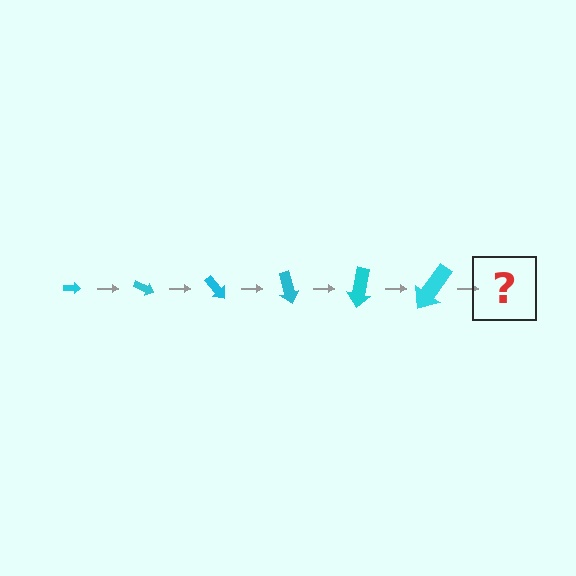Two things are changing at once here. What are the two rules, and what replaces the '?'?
The two rules are that the arrow grows larger each step and it rotates 25 degrees each step. The '?' should be an arrow, larger than the previous one and rotated 150 degrees from the start.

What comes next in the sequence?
The next element should be an arrow, larger than the previous one and rotated 150 degrees from the start.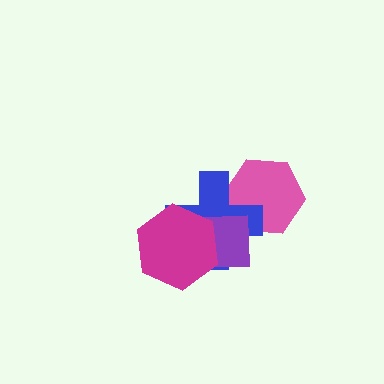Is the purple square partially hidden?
Yes, it is partially covered by another shape.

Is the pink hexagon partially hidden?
Yes, it is partially covered by another shape.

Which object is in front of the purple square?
The magenta hexagon is in front of the purple square.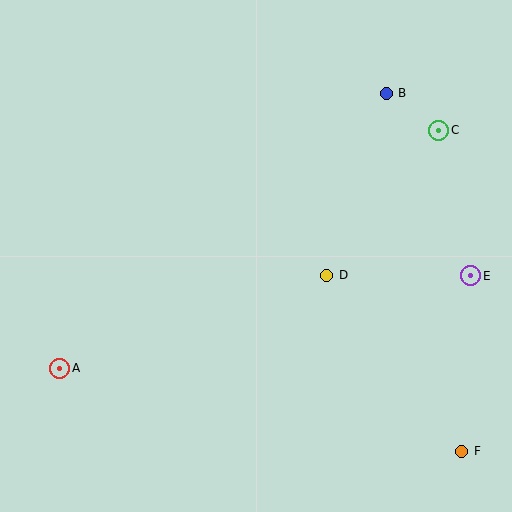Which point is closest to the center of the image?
Point D at (327, 275) is closest to the center.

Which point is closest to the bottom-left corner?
Point A is closest to the bottom-left corner.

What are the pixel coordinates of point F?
Point F is at (462, 451).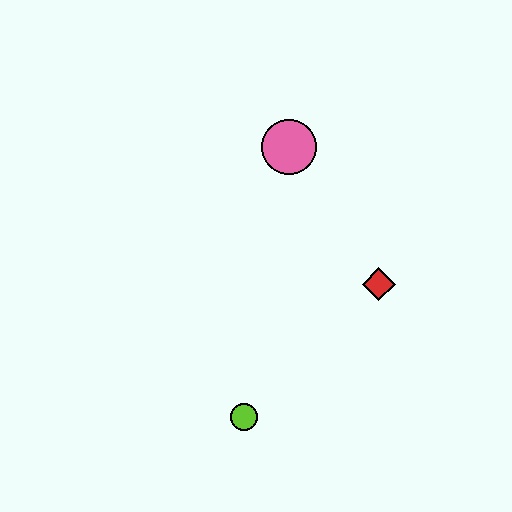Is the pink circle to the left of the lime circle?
No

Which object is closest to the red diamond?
The pink circle is closest to the red diamond.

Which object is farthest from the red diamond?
The lime circle is farthest from the red diamond.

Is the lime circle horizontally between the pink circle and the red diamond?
No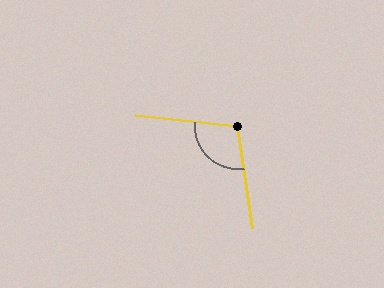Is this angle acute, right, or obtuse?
It is obtuse.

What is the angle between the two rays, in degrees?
Approximately 105 degrees.